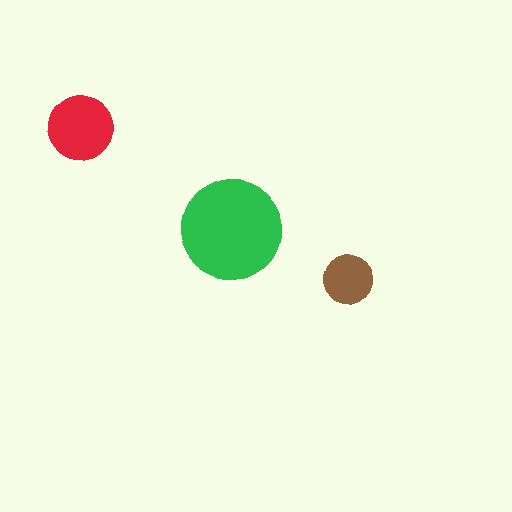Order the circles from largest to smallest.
the green one, the red one, the brown one.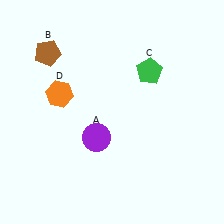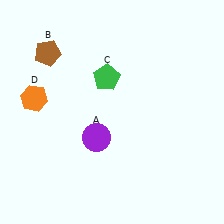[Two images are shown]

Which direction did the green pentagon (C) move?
The green pentagon (C) moved left.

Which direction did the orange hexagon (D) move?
The orange hexagon (D) moved left.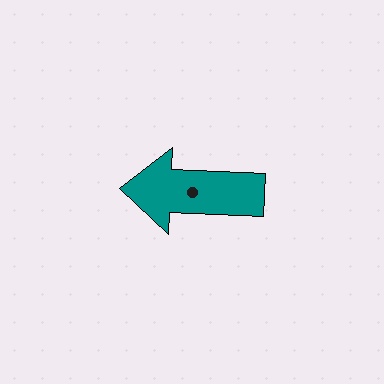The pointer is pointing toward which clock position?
Roughly 9 o'clock.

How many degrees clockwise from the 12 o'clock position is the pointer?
Approximately 272 degrees.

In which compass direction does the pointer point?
West.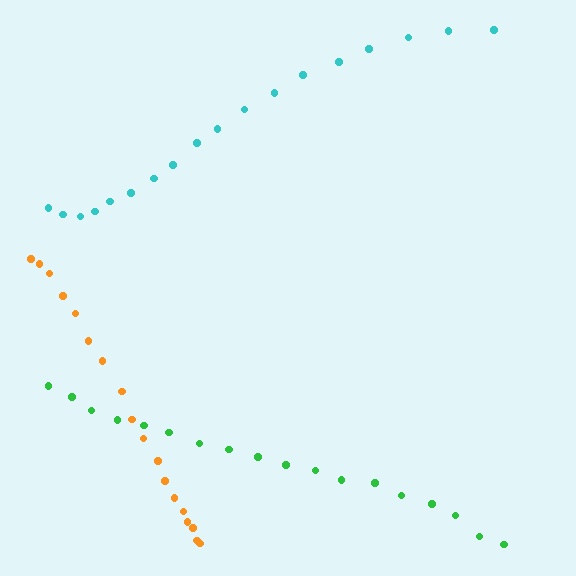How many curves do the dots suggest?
There are 3 distinct paths.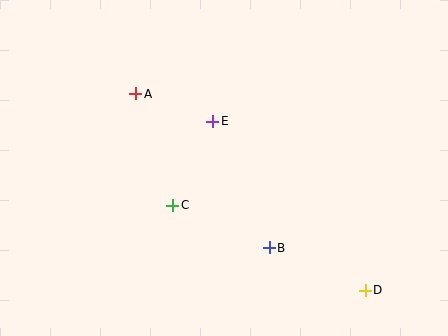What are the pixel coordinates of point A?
Point A is at (136, 94).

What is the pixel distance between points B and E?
The distance between B and E is 138 pixels.